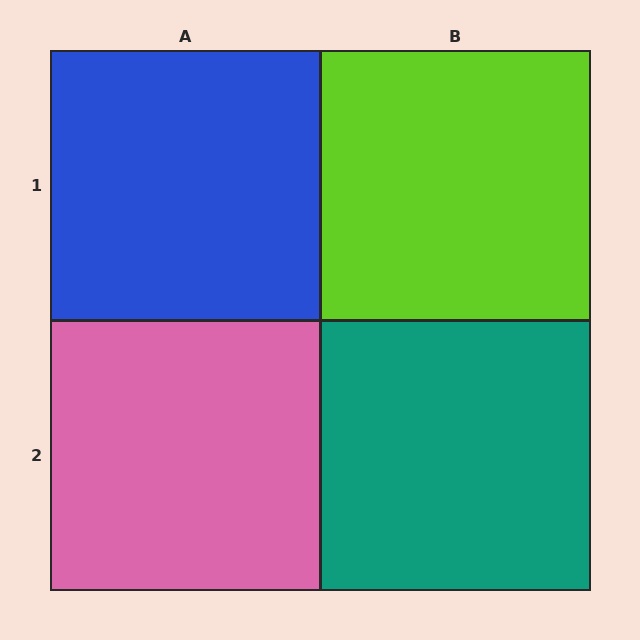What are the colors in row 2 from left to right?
Pink, teal.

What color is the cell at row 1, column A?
Blue.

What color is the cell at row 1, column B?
Lime.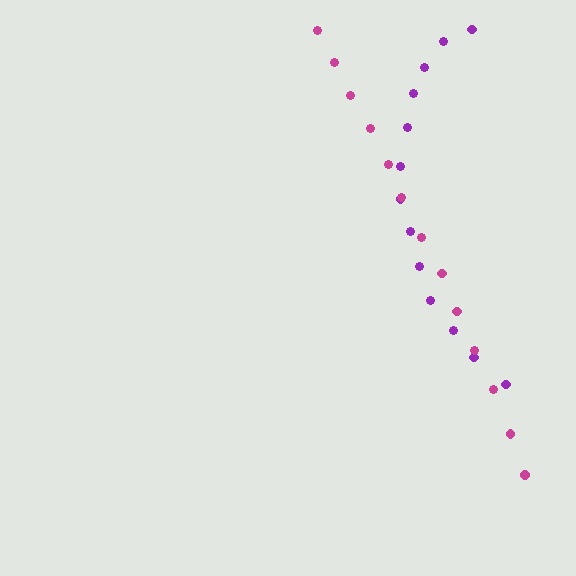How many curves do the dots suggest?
There are 2 distinct paths.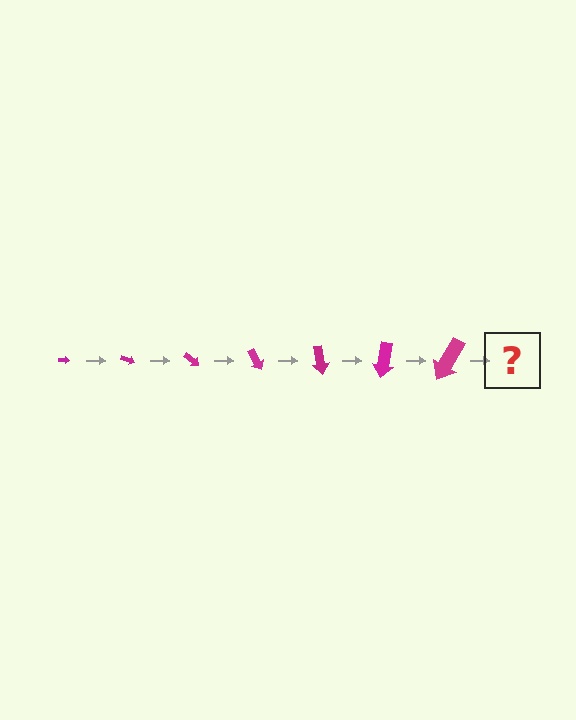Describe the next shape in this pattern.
It should be an arrow, larger than the previous one and rotated 140 degrees from the start.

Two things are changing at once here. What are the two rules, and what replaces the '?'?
The two rules are that the arrow grows larger each step and it rotates 20 degrees each step. The '?' should be an arrow, larger than the previous one and rotated 140 degrees from the start.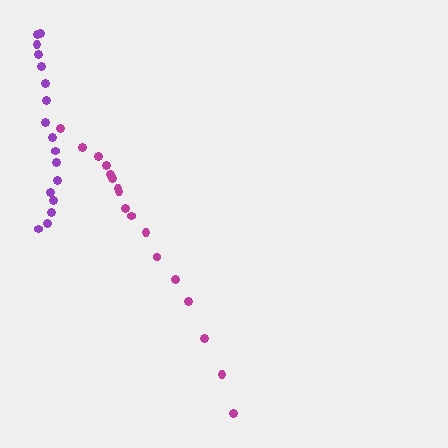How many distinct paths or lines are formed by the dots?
There are 2 distinct paths.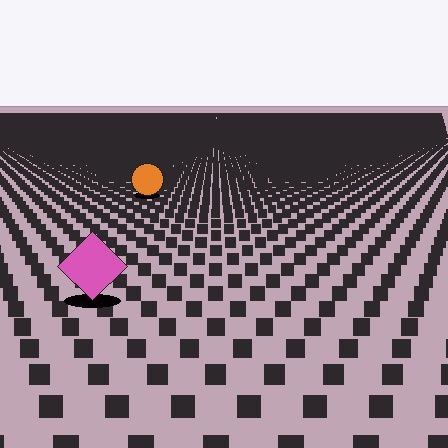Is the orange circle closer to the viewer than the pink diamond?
No. The pink diamond is closer — you can tell from the texture gradient: the ground texture is coarser near it.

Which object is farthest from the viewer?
The orange circle is farthest from the viewer. It appears smaller and the ground texture around it is denser.